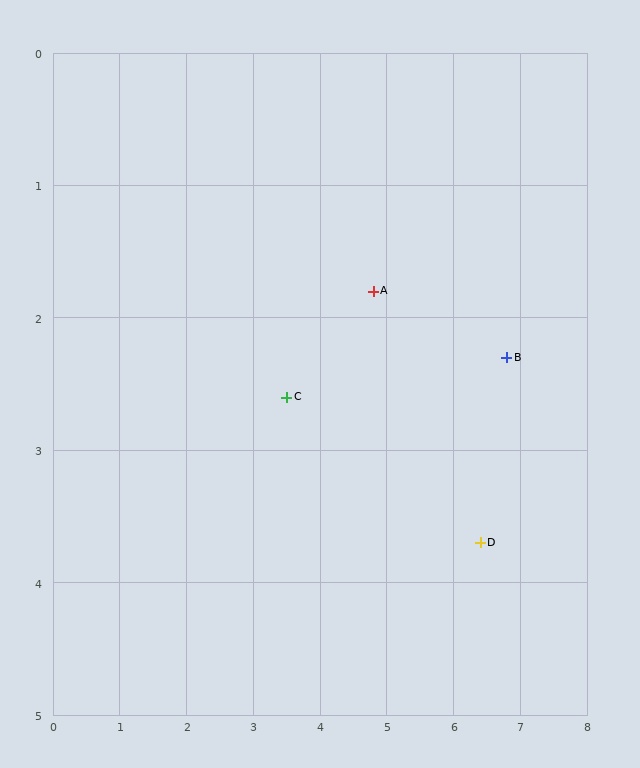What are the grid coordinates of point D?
Point D is at approximately (6.4, 3.7).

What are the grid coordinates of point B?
Point B is at approximately (6.8, 2.3).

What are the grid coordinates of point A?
Point A is at approximately (4.8, 1.8).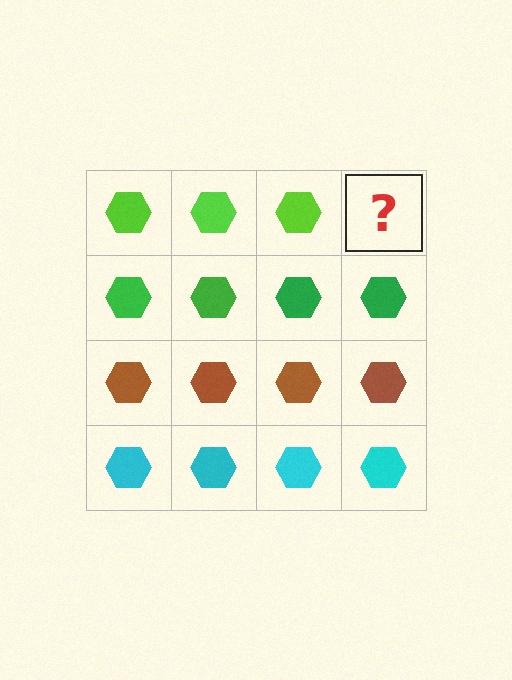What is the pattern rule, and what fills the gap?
The rule is that each row has a consistent color. The gap should be filled with a lime hexagon.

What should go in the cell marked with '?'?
The missing cell should contain a lime hexagon.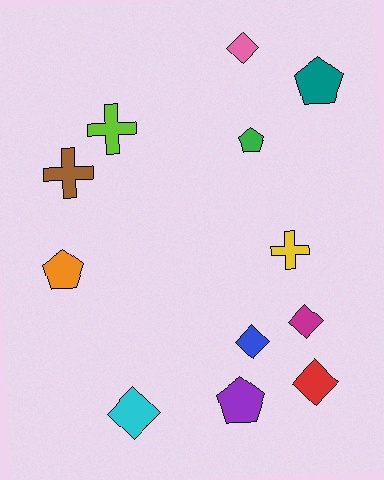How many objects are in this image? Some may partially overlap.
There are 12 objects.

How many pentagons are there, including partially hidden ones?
There are 4 pentagons.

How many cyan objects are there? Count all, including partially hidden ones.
There is 1 cyan object.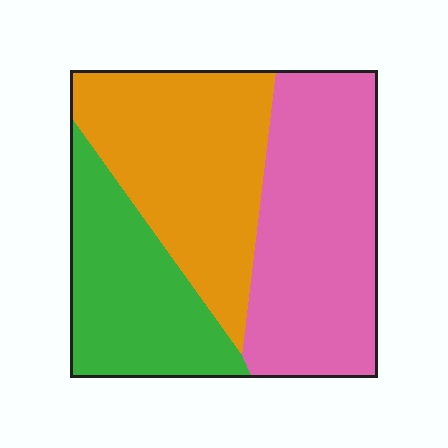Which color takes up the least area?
Green, at roughly 25%.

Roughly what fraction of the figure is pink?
Pink covers 39% of the figure.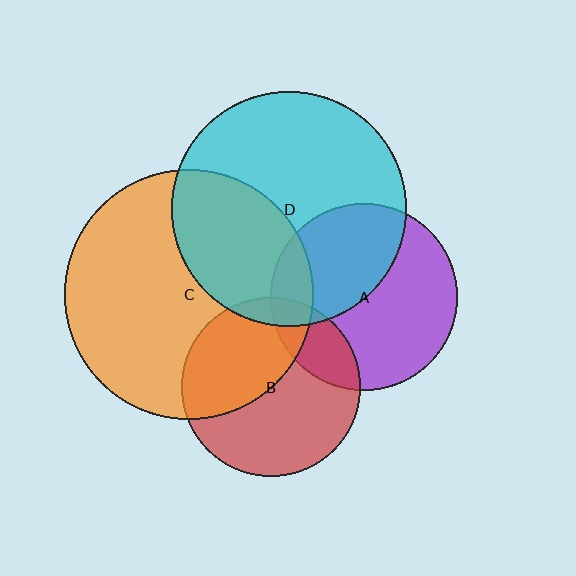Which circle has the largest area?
Circle C (orange).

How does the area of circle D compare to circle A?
Approximately 1.6 times.